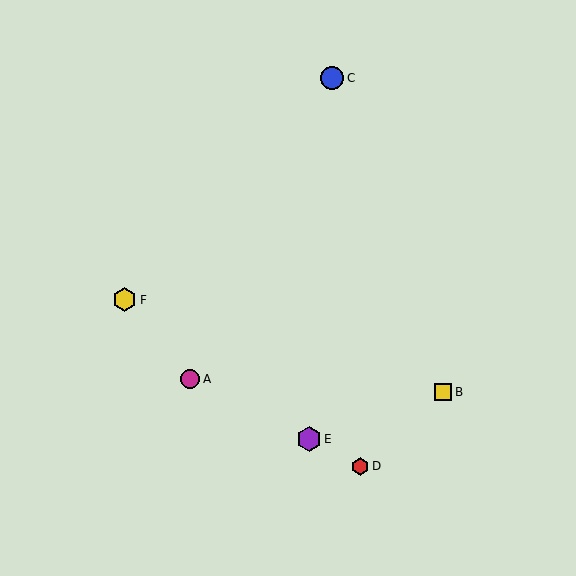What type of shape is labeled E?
Shape E is a purple hexagon.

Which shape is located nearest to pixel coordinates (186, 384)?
The magenta circle (labeled A) at (190, 379) is nearest to that location.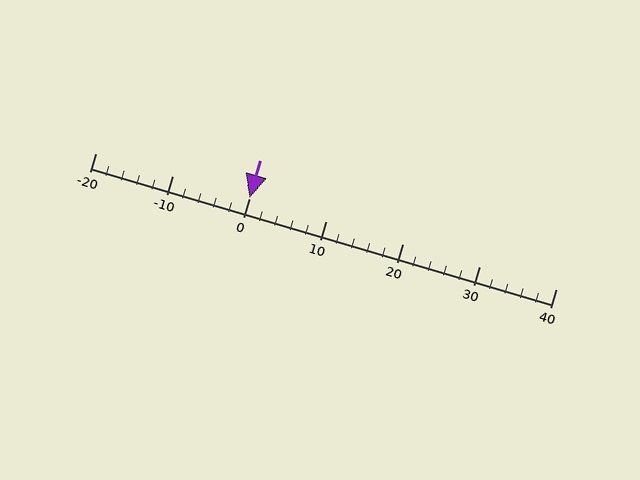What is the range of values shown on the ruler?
The ruler shows values from -20 to 40.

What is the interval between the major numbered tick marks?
The major tick marks are spaced 10 units apart.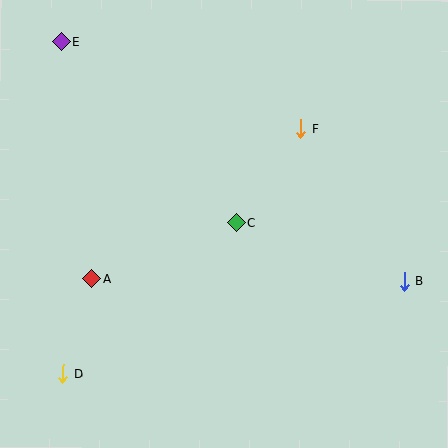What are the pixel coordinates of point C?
Point C is at (236, 223).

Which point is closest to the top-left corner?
Point E is closest to the top-left corner.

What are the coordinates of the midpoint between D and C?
The midpoint between D and C is at (150, 299).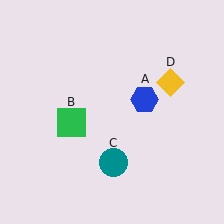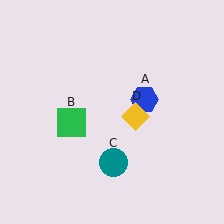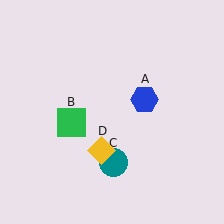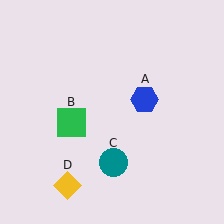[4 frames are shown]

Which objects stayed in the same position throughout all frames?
Blue hexagon (object A) and green square (object B) and teal circle (object C) remained stationary.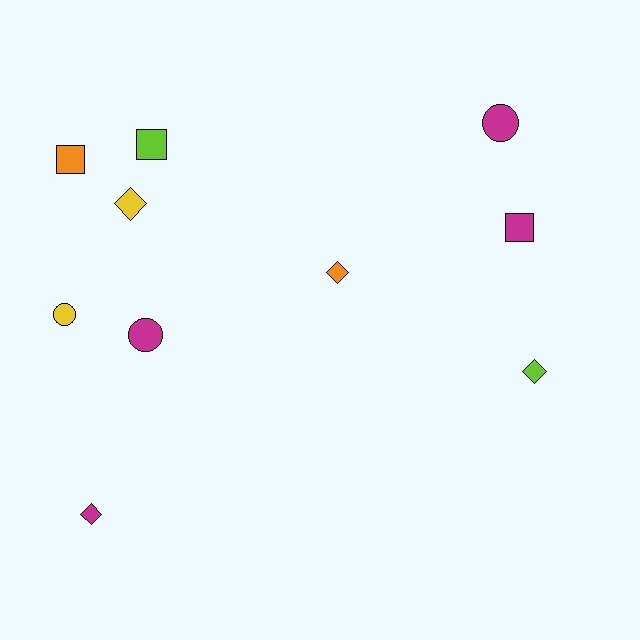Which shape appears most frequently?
Diamond, with 4 objects.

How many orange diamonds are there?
There is 1 orange diamond.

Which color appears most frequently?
Magenta, with 4 objects.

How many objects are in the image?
There are 10 objects.